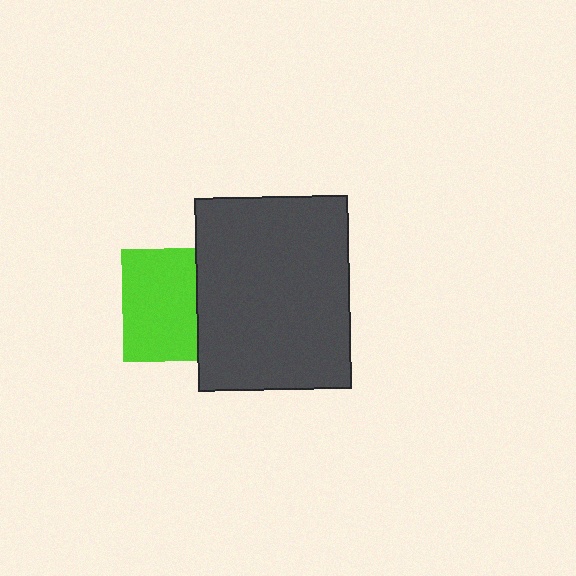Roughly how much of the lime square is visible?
About half of it is visible (roughly 65%).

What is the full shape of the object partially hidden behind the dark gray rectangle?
The partially hidden object is a lime square.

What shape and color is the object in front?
The object in front is a dark gray rectangle.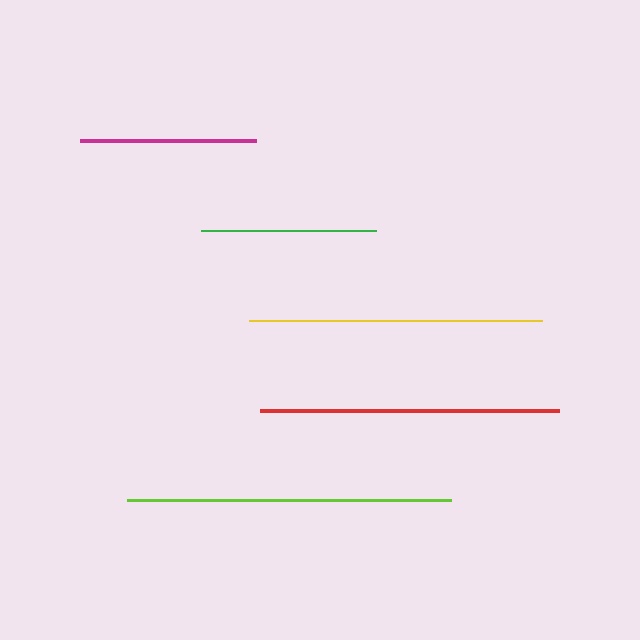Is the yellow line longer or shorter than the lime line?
The lime line is longer than the yellow line.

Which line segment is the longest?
The lime line is the longest at approximately 324 pixels.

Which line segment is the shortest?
The green line is the shortest at approximately 175 pixels.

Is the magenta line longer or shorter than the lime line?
The lime line is longer than the magenta line.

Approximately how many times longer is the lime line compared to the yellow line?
The lime line is approximately 1.1 times the length of the yellow line.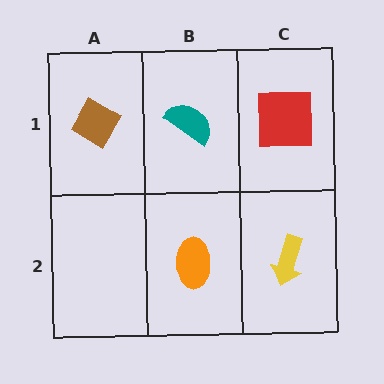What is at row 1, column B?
A teal semicircle.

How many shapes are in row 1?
3 shapes.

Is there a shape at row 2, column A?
No, that cell is empty.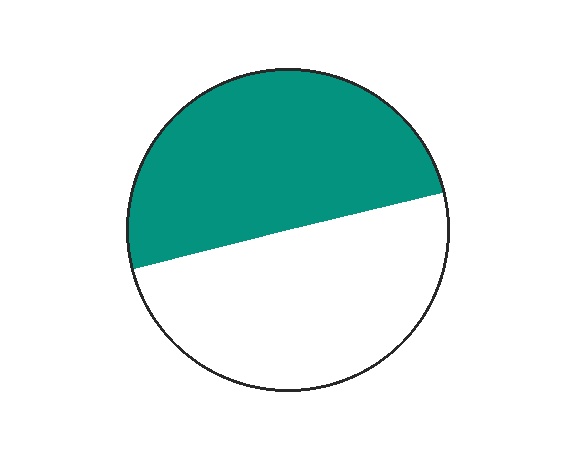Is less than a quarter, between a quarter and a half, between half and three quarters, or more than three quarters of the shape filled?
Between half and three quarters.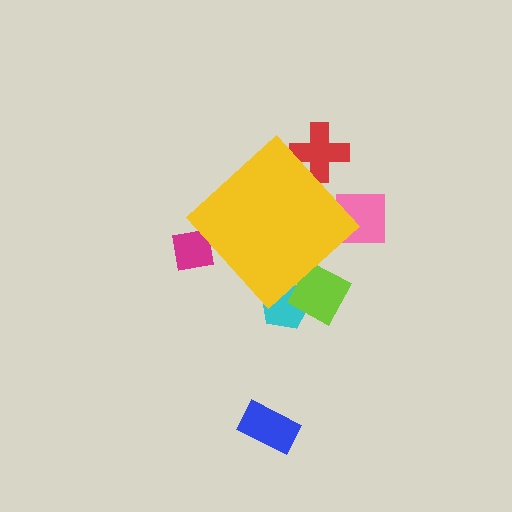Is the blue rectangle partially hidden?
No, the blue rectangle is fully visible.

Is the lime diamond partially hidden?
Yes, the lime diamond is partially hidden behind the yellow diamond.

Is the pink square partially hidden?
Yes, the pink square is partially hidden behind the yellow diamond.